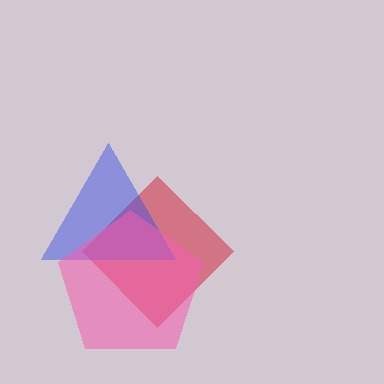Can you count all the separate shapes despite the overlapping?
Yes, there are 3 separate shapes.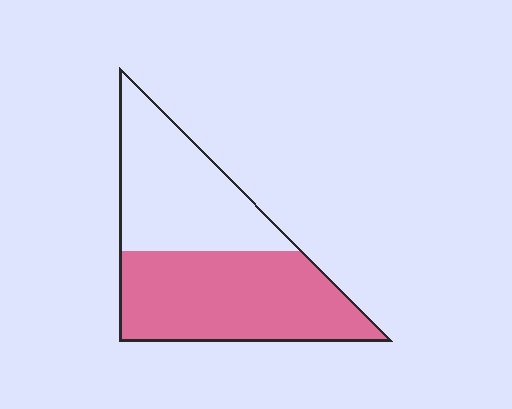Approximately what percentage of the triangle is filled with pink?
Approximately 55%.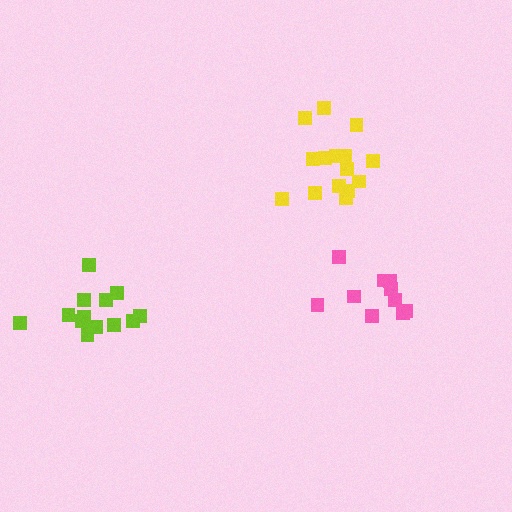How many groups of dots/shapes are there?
There are 3 groups.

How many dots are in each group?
Group 1: 15 dots, Group 2: 13 dots, Group 3: 10 dots (38 total).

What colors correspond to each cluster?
The clusters are colored: yellow, lime, pink.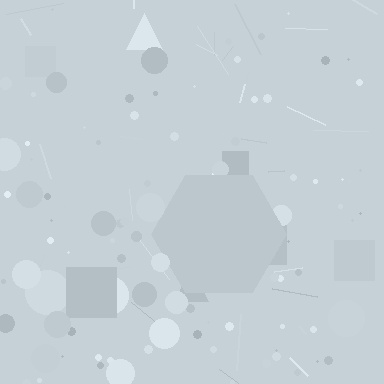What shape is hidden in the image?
A hexagon is hidden in the image.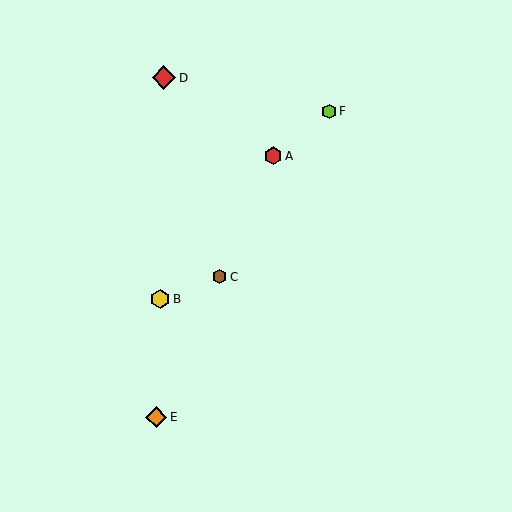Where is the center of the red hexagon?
The center of the red hexagon is at (273, 156).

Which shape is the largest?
The red diamond (labeled D) is the largest.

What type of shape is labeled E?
Shape E is an orange diamond.